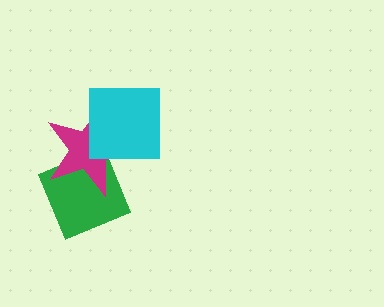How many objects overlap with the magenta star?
2 objects overlap with the magenta star.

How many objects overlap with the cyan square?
1 object overlaps with the cyan square.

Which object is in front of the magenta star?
The cyan square is in front of the magenta star.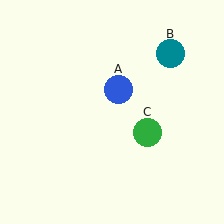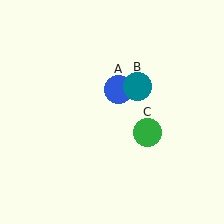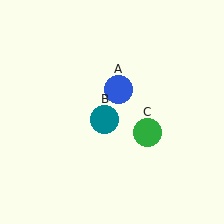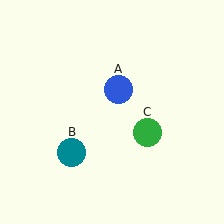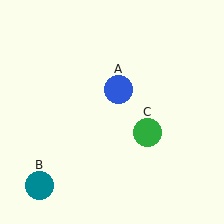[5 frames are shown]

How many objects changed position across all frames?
1 object changed position: teal circle (object B).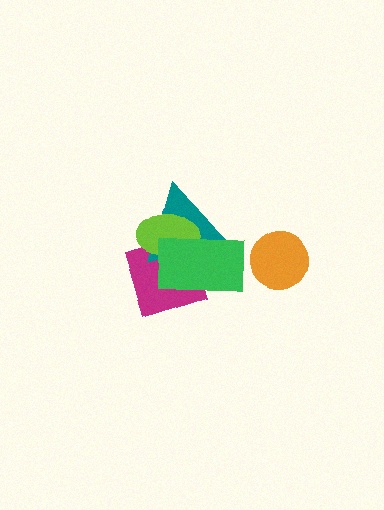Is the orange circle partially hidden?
No, no other shape covers it.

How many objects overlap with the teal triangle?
3 objects overlap with the teal triangle.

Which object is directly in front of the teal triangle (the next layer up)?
The lime ellipse is directly in front of the teal triangle.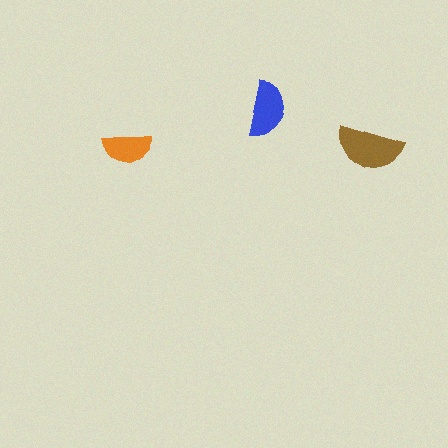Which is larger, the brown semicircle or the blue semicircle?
The brown one.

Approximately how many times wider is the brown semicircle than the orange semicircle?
About 1.5 times wider.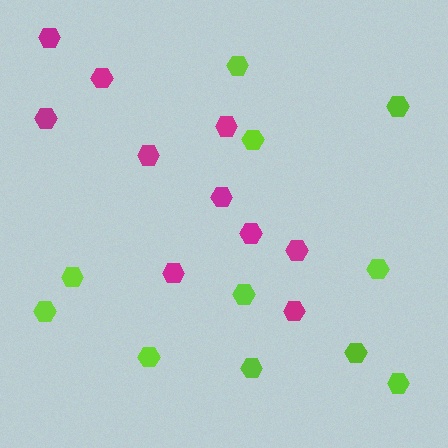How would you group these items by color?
There are 2 groups: one group of lime hexagons (11) and one group of magenta hexagons (10).